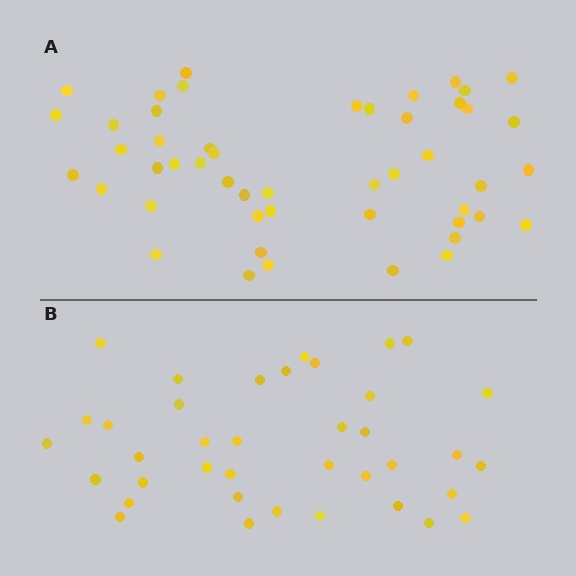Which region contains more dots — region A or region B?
Region A (the top region) has more dots.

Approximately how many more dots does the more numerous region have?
Region A has roughly 12 or so more dots than region B.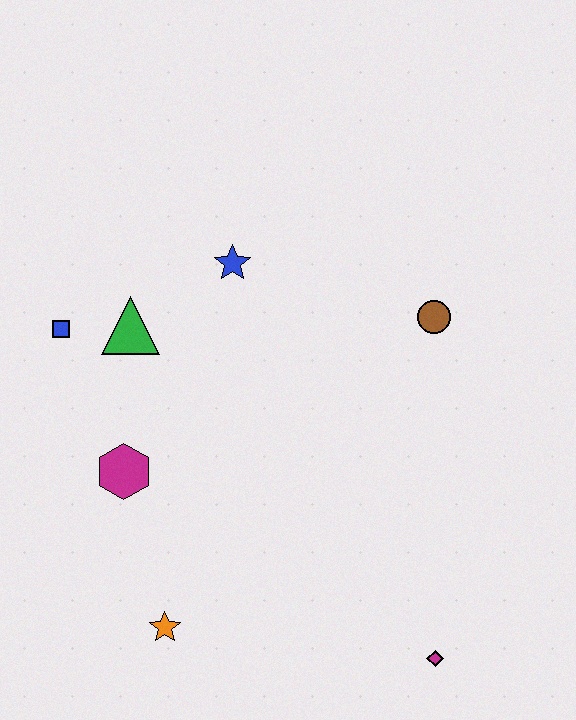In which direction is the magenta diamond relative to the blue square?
The magenta diamond is to the right of the blue square.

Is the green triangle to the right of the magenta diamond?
No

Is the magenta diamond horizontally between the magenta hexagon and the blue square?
No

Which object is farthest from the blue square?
The magenta diamond is farthest from the blue square.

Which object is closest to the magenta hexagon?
The green triangle is closest to the magenta hexagon.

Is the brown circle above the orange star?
Yes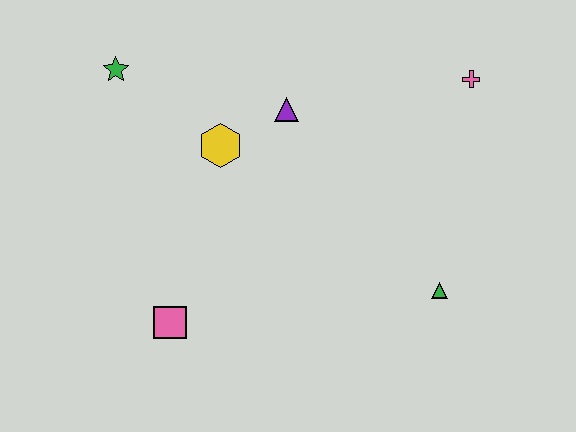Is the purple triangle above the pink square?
Yes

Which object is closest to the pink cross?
The purple triangle is closest to the pink cross.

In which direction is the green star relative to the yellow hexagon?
The green star is to the left of the yellow hexagon.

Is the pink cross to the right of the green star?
Yes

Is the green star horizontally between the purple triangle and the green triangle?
No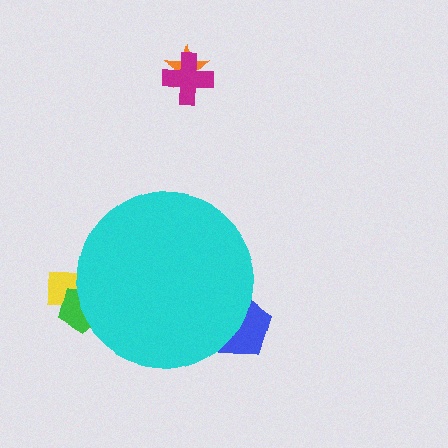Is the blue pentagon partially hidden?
Yes, the blue pentagon is partially hidden behind the cyan circle.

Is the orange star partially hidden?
No, the orange star is fully visible.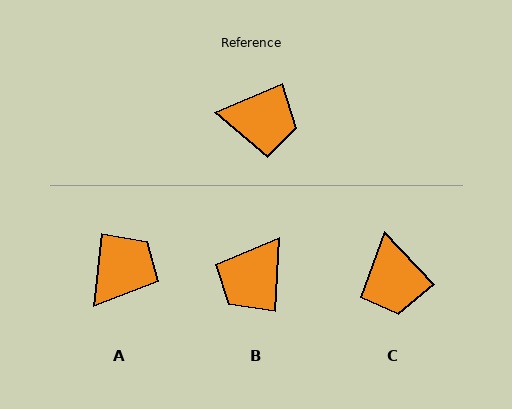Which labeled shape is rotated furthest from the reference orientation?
B, about 116 degrees away.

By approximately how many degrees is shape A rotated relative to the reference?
Approximately 61 degrees counter-clockwise.